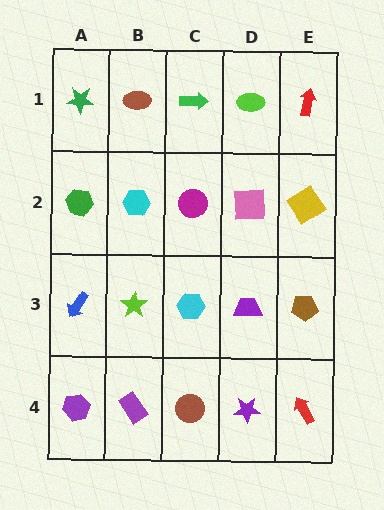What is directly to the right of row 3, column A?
A lime star.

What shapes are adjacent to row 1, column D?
A pink square (row 2, column D), a green arrow (row 1, column C), a red arrow (row 1, column E).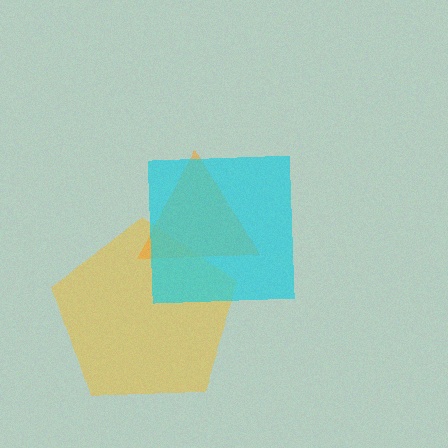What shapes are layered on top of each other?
The layered shapes are: a yellow pentagon, an orange triangle, a cyan square.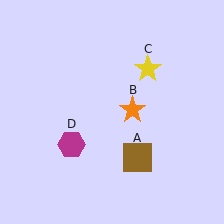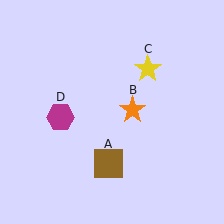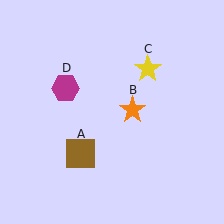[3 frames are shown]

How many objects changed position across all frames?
2 objects changed position: brown square (object A), magenta hexagon (object D).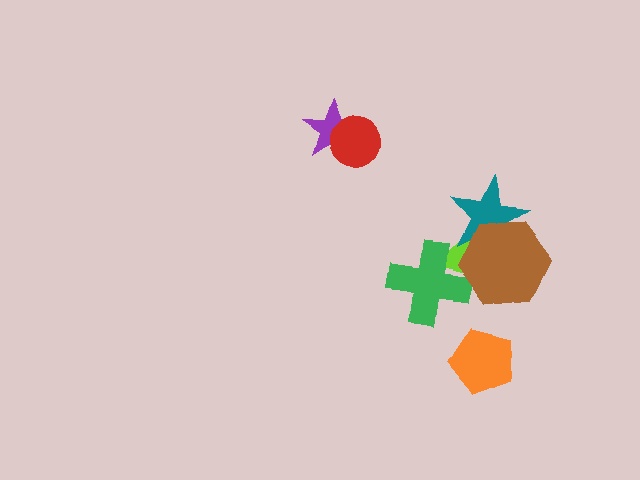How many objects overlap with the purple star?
1 object overlaps with the purple star.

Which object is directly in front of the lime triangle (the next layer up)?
The teal star is directly in front of the lime triangle.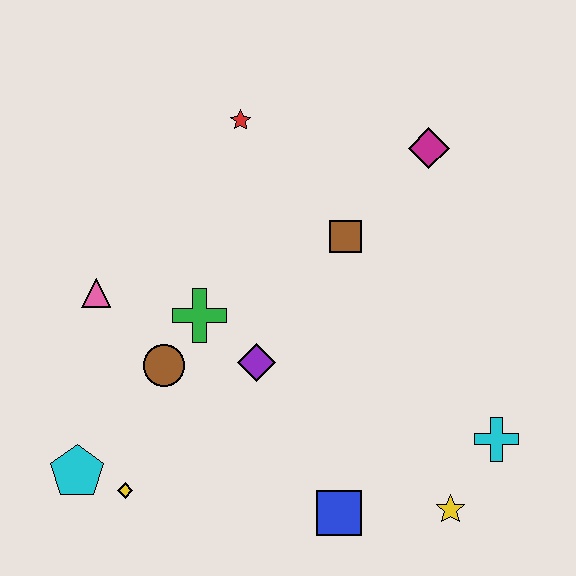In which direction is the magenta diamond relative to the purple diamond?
The magenta diamond is above the purple diamond.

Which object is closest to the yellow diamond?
The cyan pentagon is closest to the yellow diamond.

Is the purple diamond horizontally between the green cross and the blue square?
Yes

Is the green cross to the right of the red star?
No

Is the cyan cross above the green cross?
No